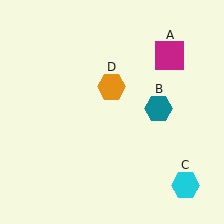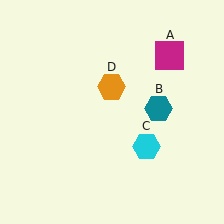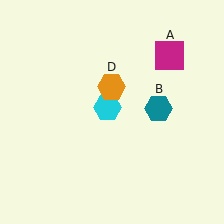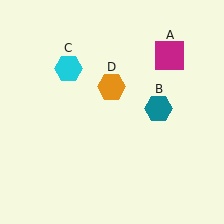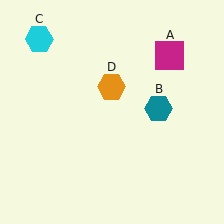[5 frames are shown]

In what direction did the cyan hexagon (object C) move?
The cyan hexagon (object C) moved up and to the left.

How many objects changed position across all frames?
1 object changed position: cyan hexagon (object C).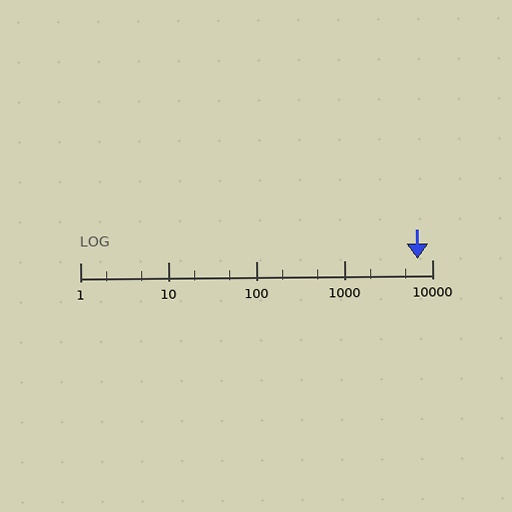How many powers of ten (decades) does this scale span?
The scale spans 4 decades, from 1 to 10000.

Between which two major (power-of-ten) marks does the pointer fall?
The pointer is between 1000 and 10000.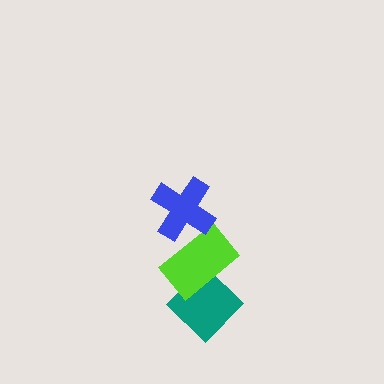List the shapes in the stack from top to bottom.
From top to bottom: the blue cross, the lime rectangle, the teal diamond.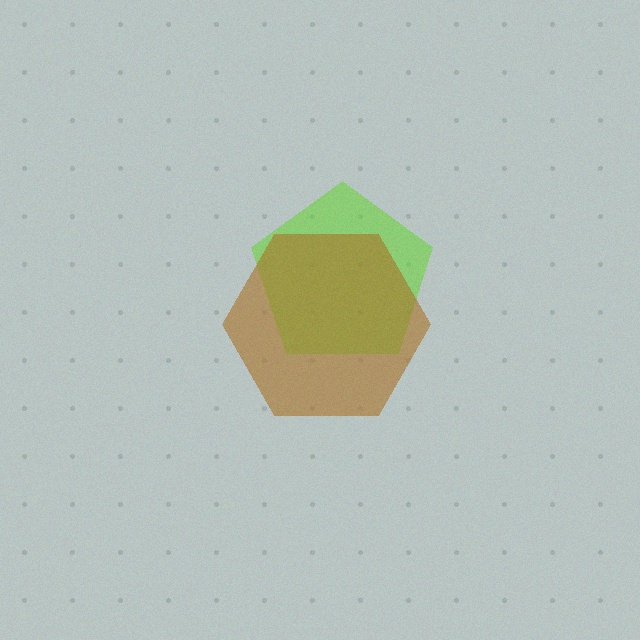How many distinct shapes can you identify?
There are 2 distinct shapes: a lime pentagon, a brown hexagon.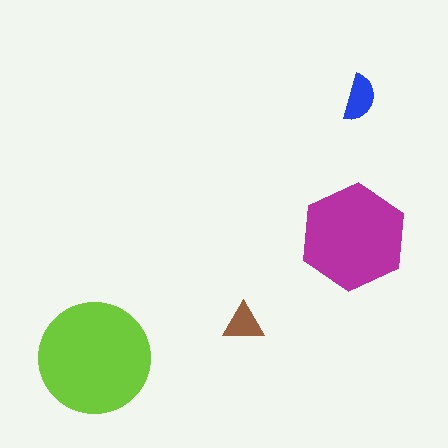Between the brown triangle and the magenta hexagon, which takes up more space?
The magenta hexagon.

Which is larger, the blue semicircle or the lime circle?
The lime circle.